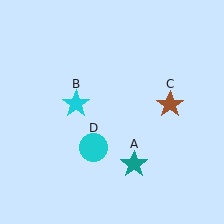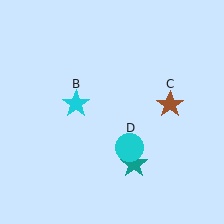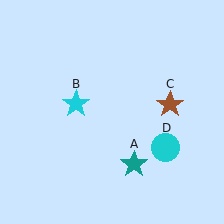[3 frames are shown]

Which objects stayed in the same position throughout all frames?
Teal star (object A) and cyan star (object B) and brown star (object C) remained stationary.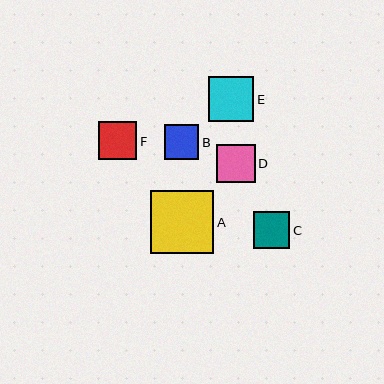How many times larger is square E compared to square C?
Square E is approximately 1.2 times the size of square C.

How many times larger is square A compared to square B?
Square A is approximately 1.8 times the size of square B.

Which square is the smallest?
Square B is the smallest with a size of approximately 34 pixels.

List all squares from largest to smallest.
From largest to smallest: A, E, D, F, C, B.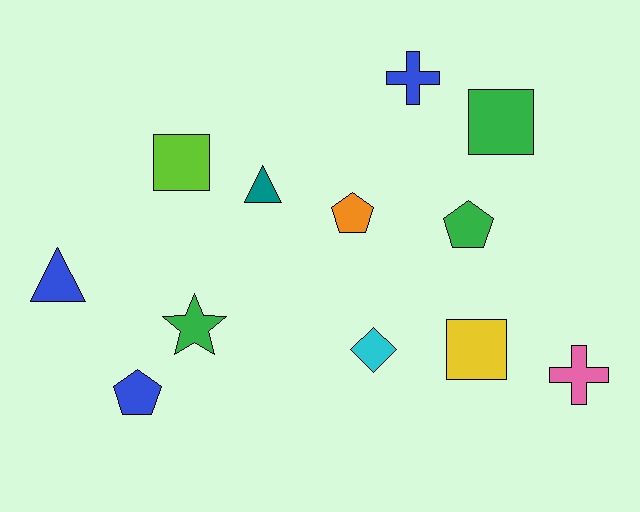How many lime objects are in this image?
There is 1 lime object.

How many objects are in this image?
There are 12 objects.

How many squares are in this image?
There are 3 squares.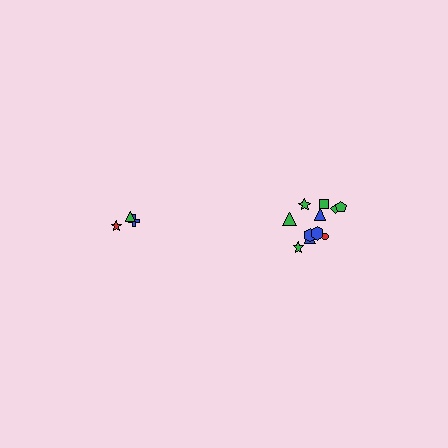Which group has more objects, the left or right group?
The right group.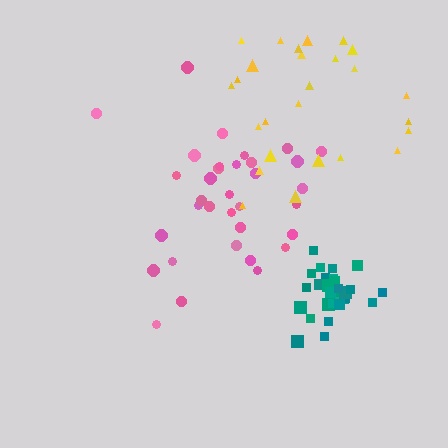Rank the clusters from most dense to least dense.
teal, pink, yellow.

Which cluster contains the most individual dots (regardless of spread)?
Pink (34).